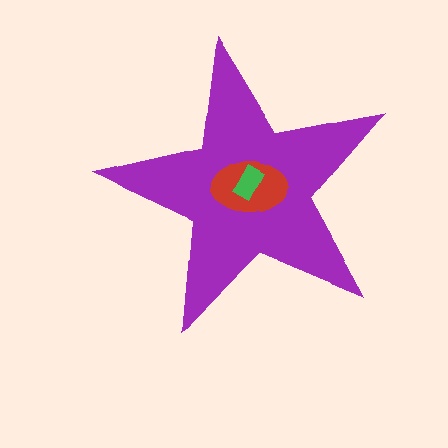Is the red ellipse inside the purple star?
Yes.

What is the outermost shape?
The purple star.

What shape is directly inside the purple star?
The red ellipse.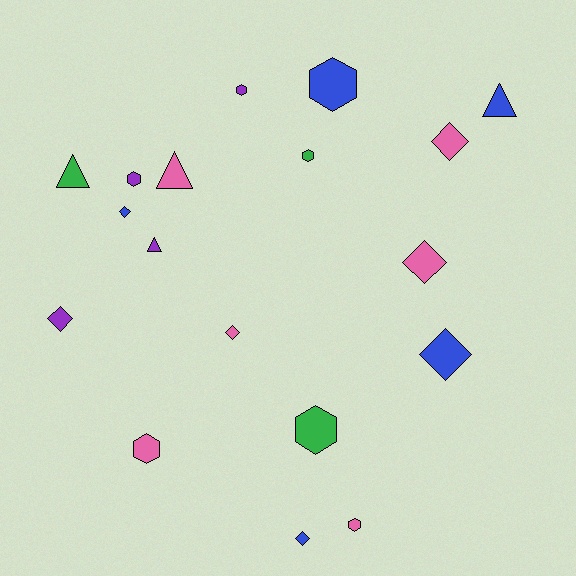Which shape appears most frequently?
Diamond, with 7 objects.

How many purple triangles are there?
There is 1 purple triangle.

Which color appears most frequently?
Pink, with 6 objects.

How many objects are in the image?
There are 18 objects.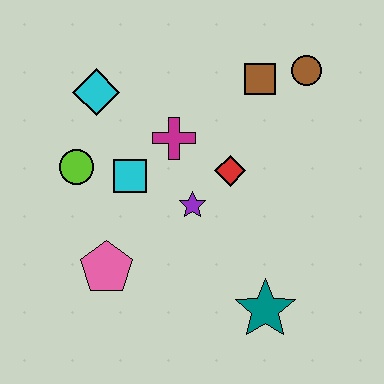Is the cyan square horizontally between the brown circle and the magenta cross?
No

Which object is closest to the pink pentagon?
The cyan square is closest to the pink pentagon.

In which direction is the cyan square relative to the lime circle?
The cyan square is to the right of the lime circle.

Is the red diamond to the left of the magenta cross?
No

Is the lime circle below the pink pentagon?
No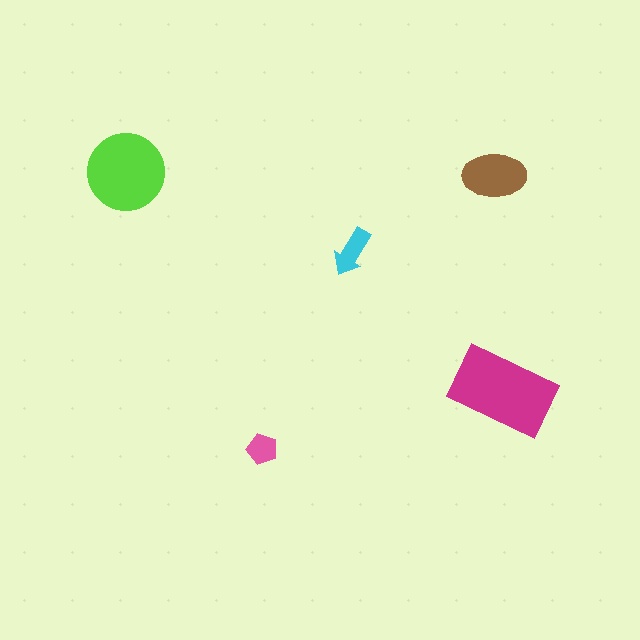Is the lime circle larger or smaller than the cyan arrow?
Larger.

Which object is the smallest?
The pink pentagon.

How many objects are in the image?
There are 5 objects in the image.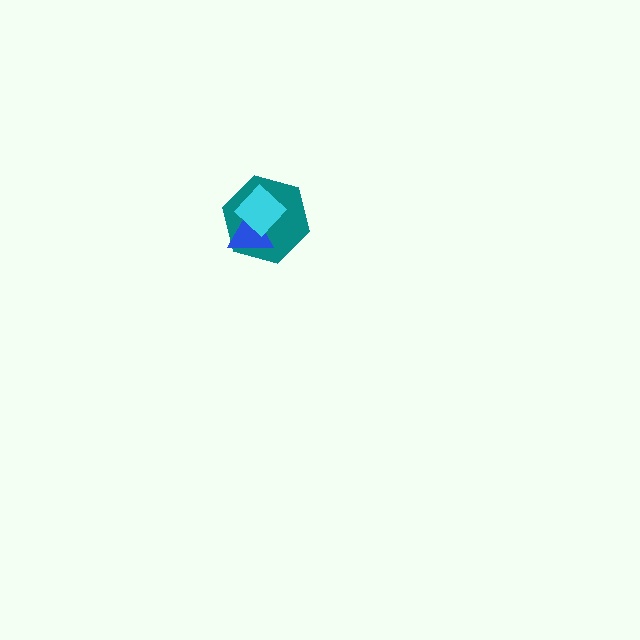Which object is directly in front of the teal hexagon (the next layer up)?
The blue triangle is directly in front of the teal hexagon.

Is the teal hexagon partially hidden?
Yes, it is partially covered by another shape.